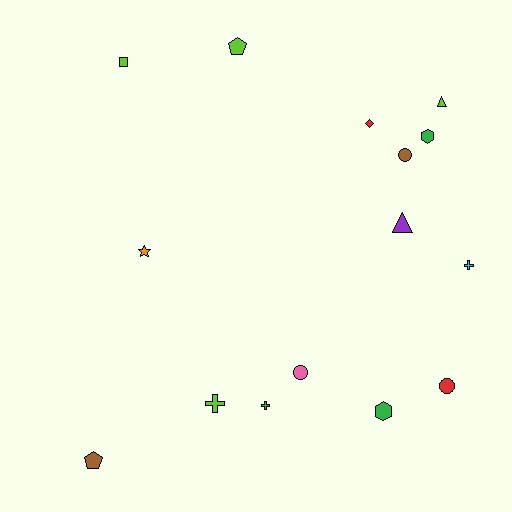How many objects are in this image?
There are 15 objects.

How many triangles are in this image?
There are 2 triangles.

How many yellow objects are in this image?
There are no yellow objects.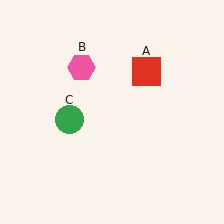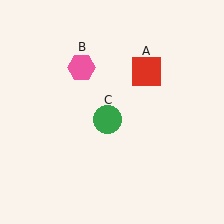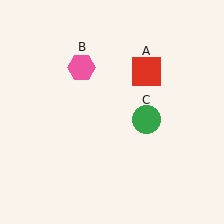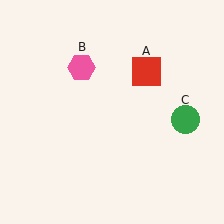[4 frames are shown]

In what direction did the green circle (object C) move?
The green circle (object C) moved right.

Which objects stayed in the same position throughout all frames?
Red square (object A) and pink hexagon (object B) remained stationary.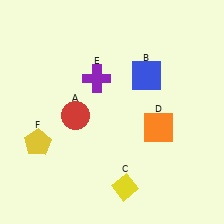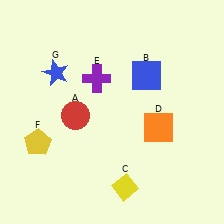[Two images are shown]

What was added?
A blue star (G) was added in Image 2.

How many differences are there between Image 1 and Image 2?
There is 1 difference between the two images.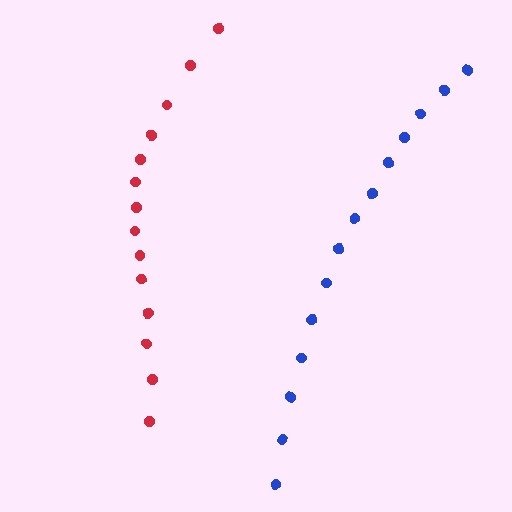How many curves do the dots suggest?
There are 2 distinct paths.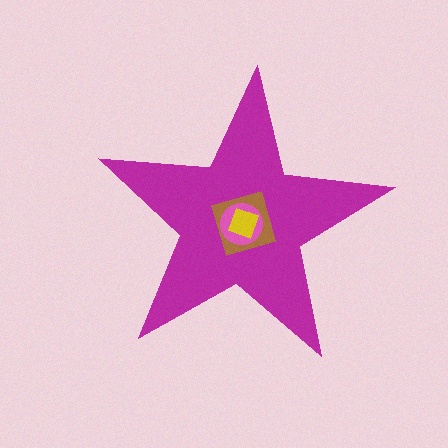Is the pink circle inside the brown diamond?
Yes.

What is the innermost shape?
The yellow square.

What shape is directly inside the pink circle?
The yellow square.